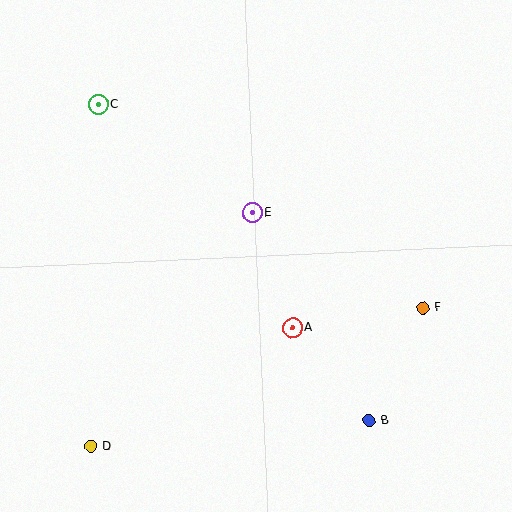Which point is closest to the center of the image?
Point E at (252, 213) is closest to the center.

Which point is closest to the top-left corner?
Point C is closest to the top-left corner.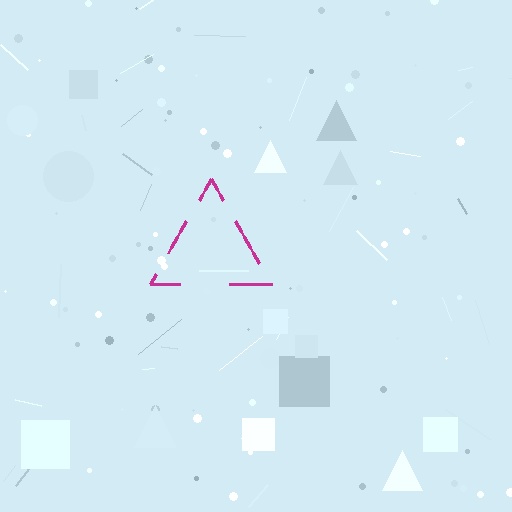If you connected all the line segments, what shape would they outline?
They would outline a triangle.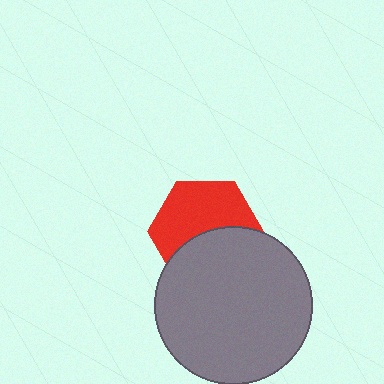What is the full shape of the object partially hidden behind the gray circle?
The partially hidden object is a red hexagon.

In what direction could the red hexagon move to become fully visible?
The red hexagon could move up. That would shift it out from behind the gray circle entirely.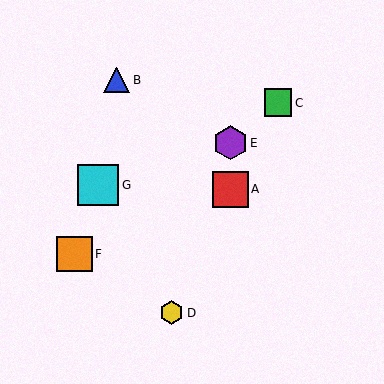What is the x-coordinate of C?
Object C is at x≈278.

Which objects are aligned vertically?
Objects A, E are aligned vertically.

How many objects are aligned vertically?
2 objects (A, E) are aligned vertically.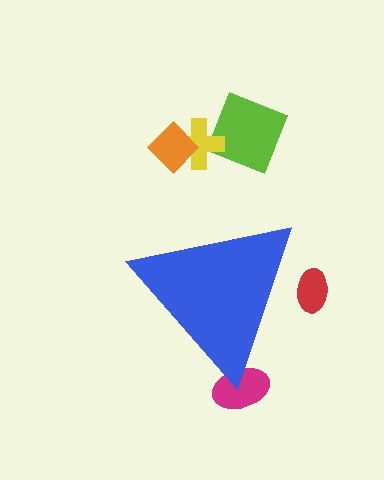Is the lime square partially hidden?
No, the lime square is fully visible.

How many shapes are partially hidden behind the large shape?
2 shapes are partially hidden.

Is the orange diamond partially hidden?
No, the orange diamond is fully visible.